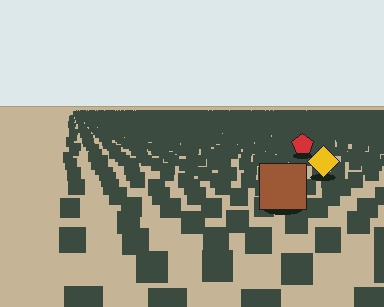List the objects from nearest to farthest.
From nearest to farthest: the brown square, the yellow diamond, the red pentagon.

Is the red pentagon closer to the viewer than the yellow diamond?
No. The yellow diamond is closer — you can tell from the texture gradient: the ground texture is coarser near it.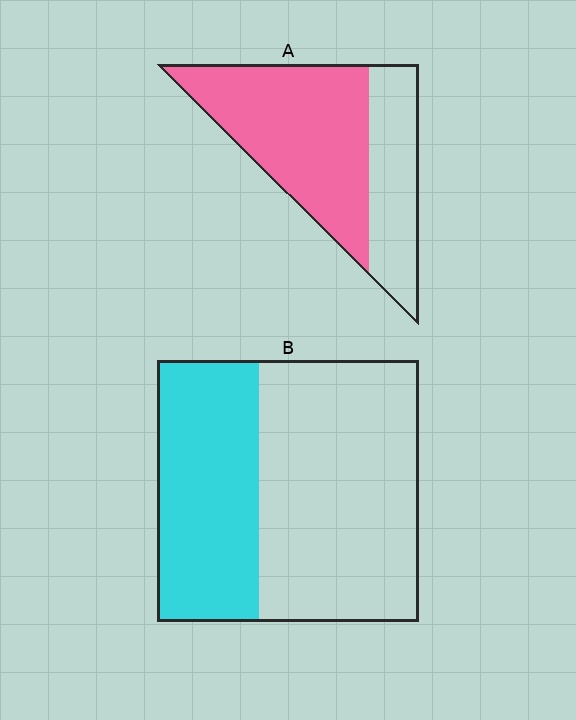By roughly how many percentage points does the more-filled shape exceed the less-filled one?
By roughly 25 percentage points (A over B).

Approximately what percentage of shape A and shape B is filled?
A is approximately 65% and B is approximately 40%.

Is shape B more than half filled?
No.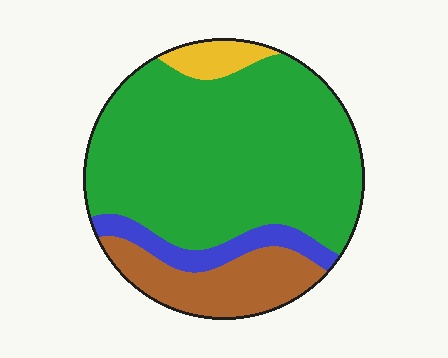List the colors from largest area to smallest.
From largest to smallest: green, brown, blue, yellow.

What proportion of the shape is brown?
Brown covers around 15% of the shape.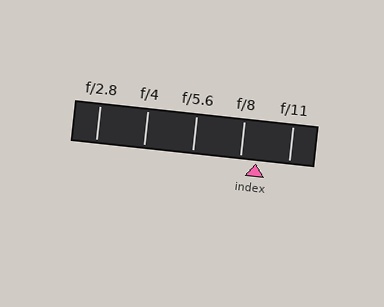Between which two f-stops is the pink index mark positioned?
The index mark is between f/8 and f/11.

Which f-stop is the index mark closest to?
The index mark is closest to f/8.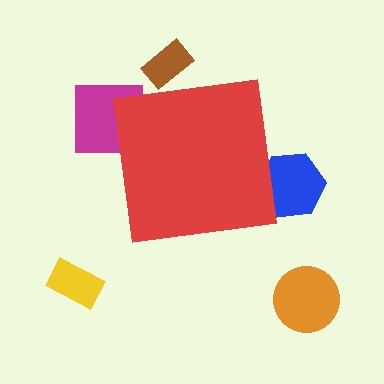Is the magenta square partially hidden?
Yes, the magenta square is partially hidden behind the red square.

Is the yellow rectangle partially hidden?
No, the yellow rectangle is fully visible.